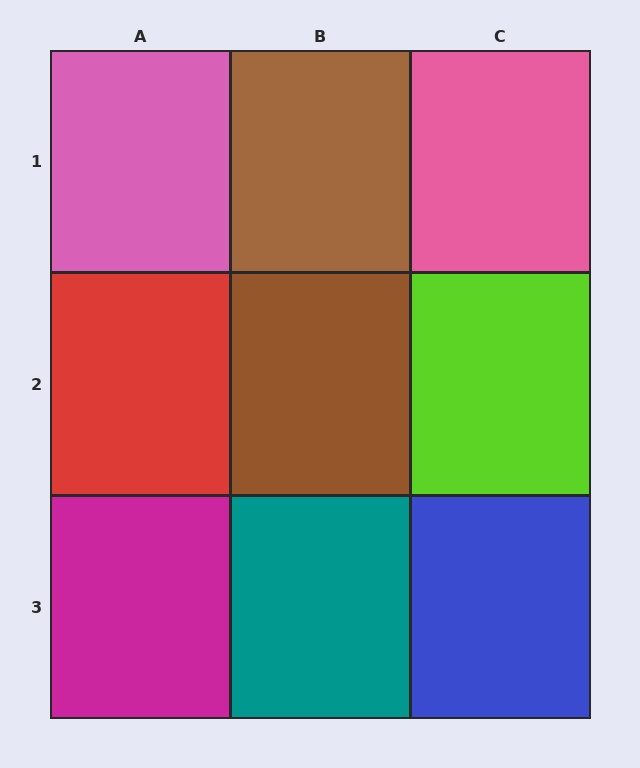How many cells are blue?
1 cell is blue.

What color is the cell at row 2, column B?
Brown.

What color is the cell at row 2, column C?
Lime.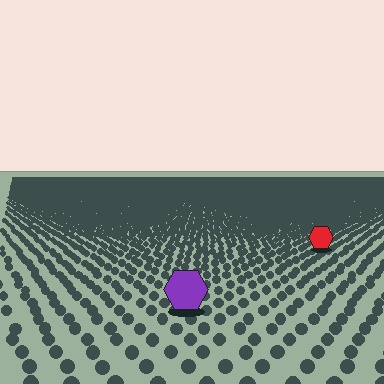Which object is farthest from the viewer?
The red hexagon is farthest from the viewer. It appears smaller and the ground texture around it is denser.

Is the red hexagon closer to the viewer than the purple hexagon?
No. The purple hexagon is closer — you can tell from the texture gradient: the ground texture is coarser near it.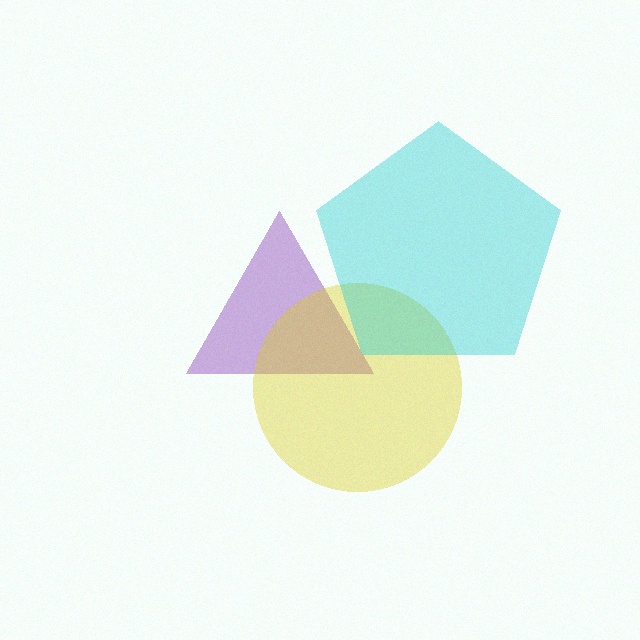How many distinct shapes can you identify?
There are 3 distinct shapes: a purple triangle, a yellow circle, a cyan pentagon.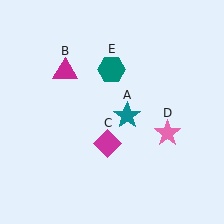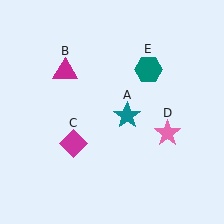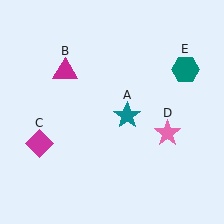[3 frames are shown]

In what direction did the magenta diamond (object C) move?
The magenta diamond (object C) moved left.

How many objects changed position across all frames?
2 objects changed position: magenta diamond (object C), teal hexagon (object E).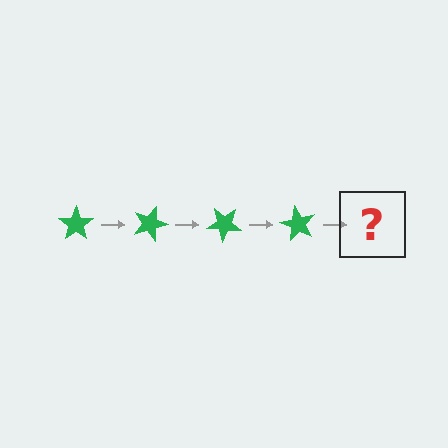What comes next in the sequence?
The next element should be a green star rotated 80 degrees.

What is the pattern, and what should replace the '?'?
The pattern is that the star rotates 20 degrees each step. The '?' should be a green star rotated 80 degrees.